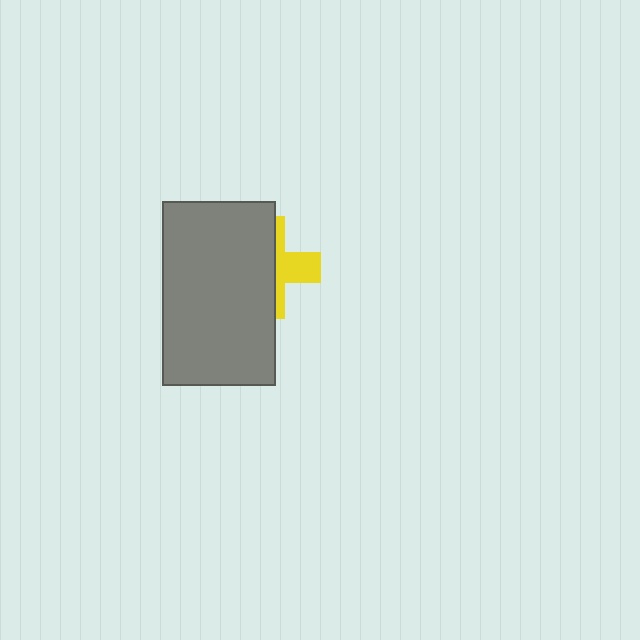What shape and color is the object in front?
The object in front is a gray rectangle.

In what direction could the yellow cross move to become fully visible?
The yellow cross could move right. That would shift it out from behind the gray rectangle entirely.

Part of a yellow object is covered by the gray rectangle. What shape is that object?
It is a cross.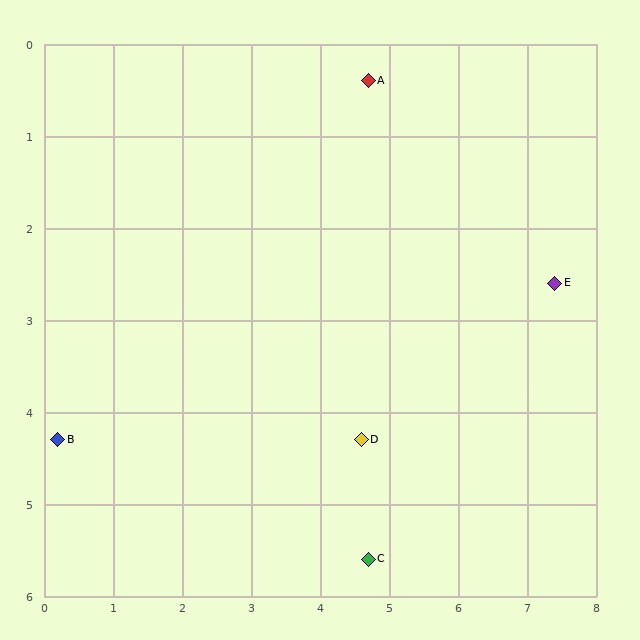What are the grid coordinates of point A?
Point A is at approximately (4.7, 0.4).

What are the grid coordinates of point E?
Point E is at approximately (7.4, 2.6).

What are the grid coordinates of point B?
Point B is at approximately (0.2, 4.3).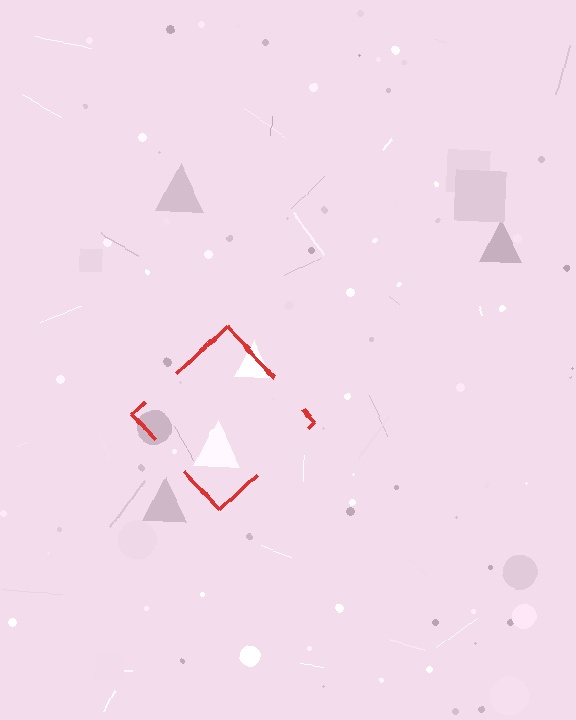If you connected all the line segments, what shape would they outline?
They would outline a diamond.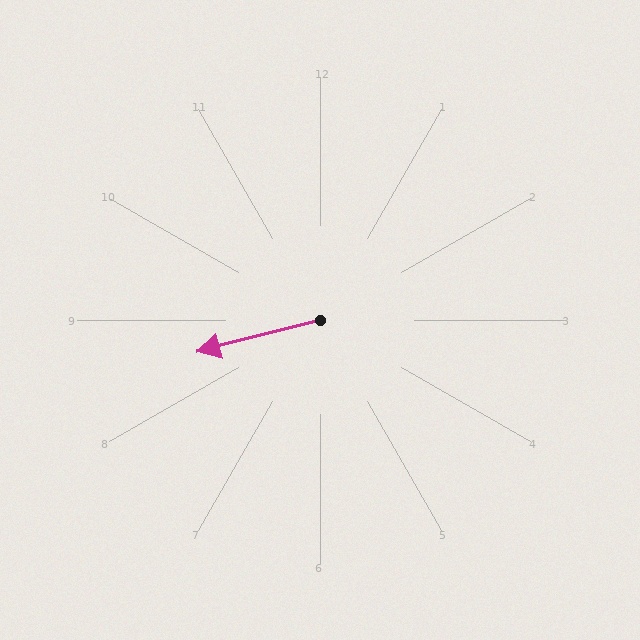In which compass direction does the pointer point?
West.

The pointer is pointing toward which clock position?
Roughly 9 o'clock.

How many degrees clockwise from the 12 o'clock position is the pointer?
Approximately 255 degrees.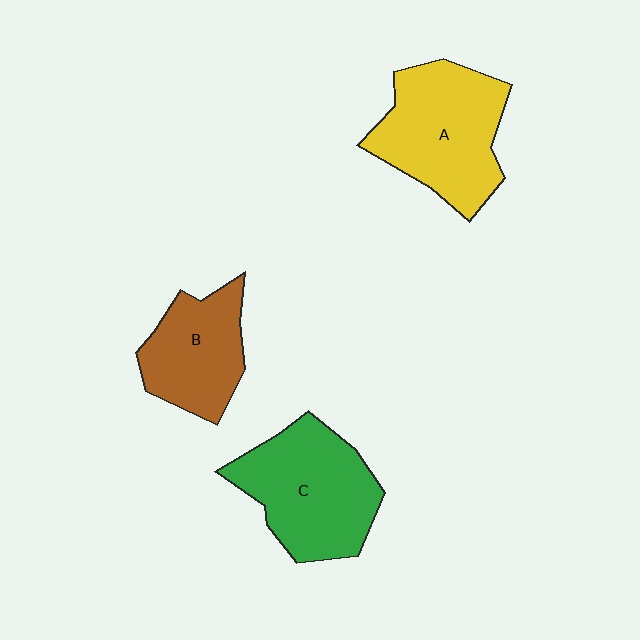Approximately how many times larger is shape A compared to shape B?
Approximately 1.4 times.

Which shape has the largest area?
Shape A (yellow).